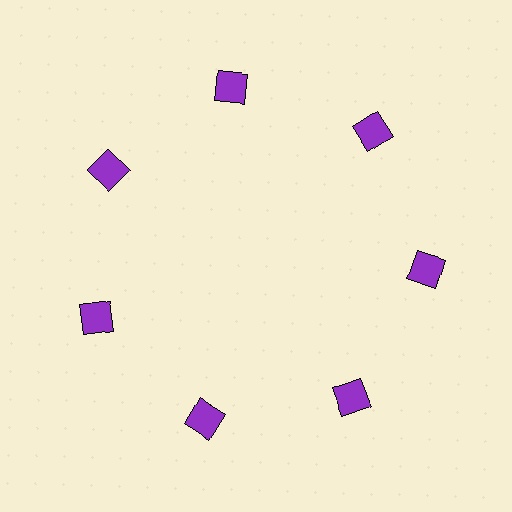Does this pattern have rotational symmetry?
Yes, this pattern has 7-fold rotational symmetry. It looks the same after rotating 51 degrees around the center.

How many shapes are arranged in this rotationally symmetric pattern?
There are 7 shapes, arranged in 7 groups of 1.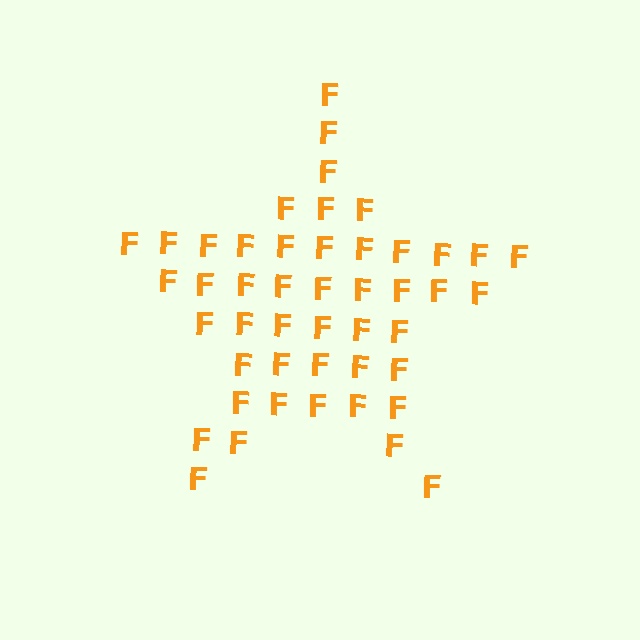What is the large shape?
The large shape is a star.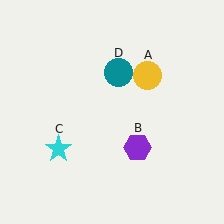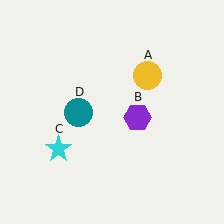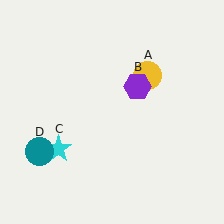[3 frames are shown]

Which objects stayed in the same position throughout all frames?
Yellow circle (object A) and cyan star (object C) remained stationary.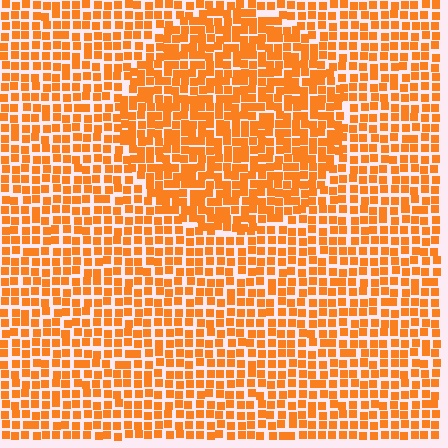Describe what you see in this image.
The image contains small orange elements arranged at two different densities. A circle-shaped region is visible where the elements are more densely packed than the surrounding area.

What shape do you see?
I see a circle.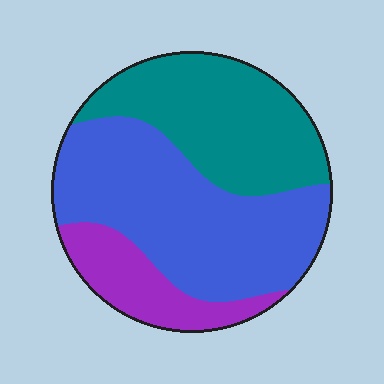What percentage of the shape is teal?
Teal covers roughly 35% of the shape.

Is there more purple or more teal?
Teal.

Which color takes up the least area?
Purple, at roughly 15%.